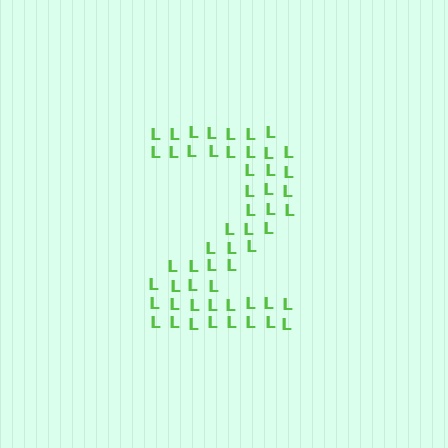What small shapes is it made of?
It is made of small letter L's.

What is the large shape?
The large shape is the digit 2.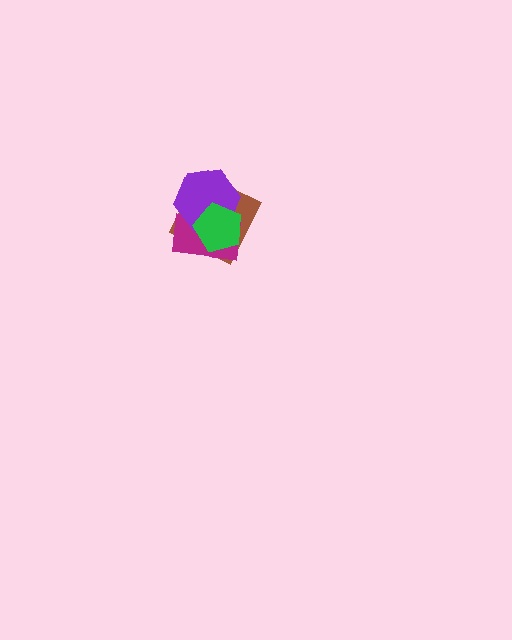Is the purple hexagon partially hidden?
Yes, it is partially covered by another shape.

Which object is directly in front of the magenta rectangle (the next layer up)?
The purple hexagon is directly in front of the magenta rectangle.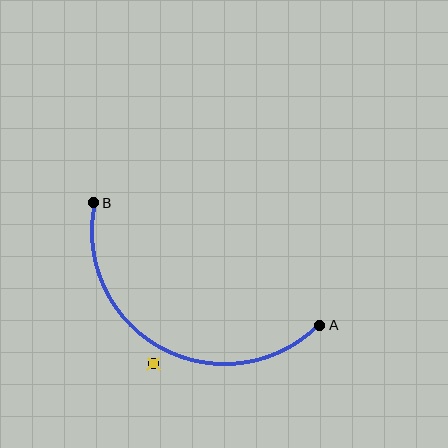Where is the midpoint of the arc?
The arc midpoint is the point on the curve farthest from the straight line joining A and B. It sits below that line.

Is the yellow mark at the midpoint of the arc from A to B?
No — the yellow mark does not lie on the arc at all. It sits slightly outside the curve.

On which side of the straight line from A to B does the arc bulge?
The arc bulges below the straight line connecting A and B.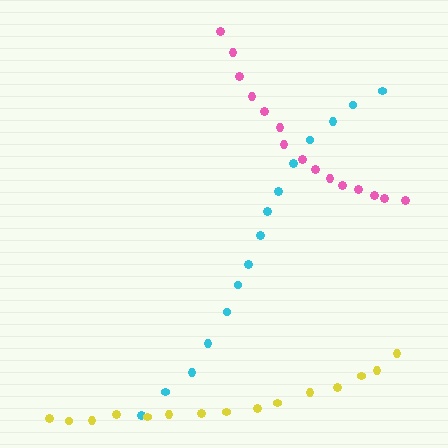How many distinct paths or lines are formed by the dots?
There are 3 distinct paths.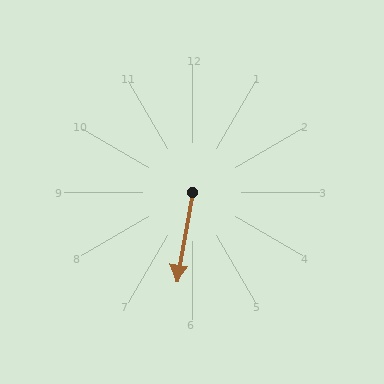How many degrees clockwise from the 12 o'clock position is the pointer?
Approximately 190 degrees.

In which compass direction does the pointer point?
South.